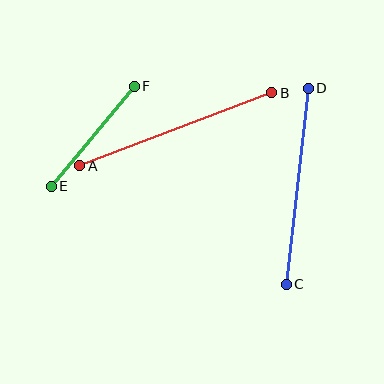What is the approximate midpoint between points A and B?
The midpoint is at approximately (176, 129) pixels.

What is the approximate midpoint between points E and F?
The midpoint is at approximately (93, 136) pixels.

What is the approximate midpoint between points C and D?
The midpoint is at approximately (297, 186) pixels.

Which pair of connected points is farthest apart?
Points A and B are farthest apart.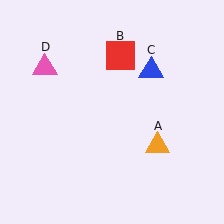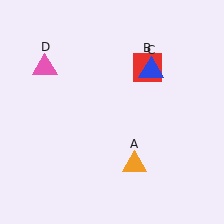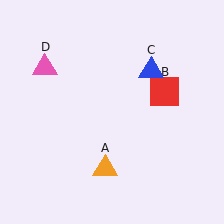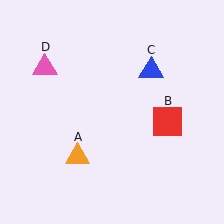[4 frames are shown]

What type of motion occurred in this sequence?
The orange triangle (object A), red square (object B) rotated clockwise around the center of the scene.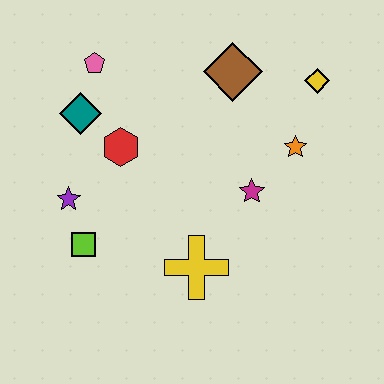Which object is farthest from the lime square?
The yellow diamond is farthest from the lime square.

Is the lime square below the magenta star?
Yes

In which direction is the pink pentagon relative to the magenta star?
The pink pentagon is to the left of the magenta star.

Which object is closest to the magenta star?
The orange star is closest to the magenta star.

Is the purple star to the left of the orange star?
Yes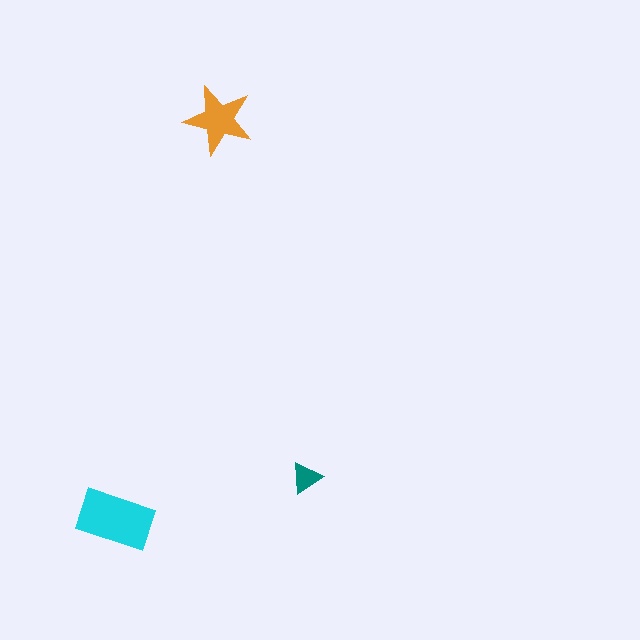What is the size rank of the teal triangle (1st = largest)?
3rd.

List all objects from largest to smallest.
The cyan rectangle, the orange star, the teal triangle.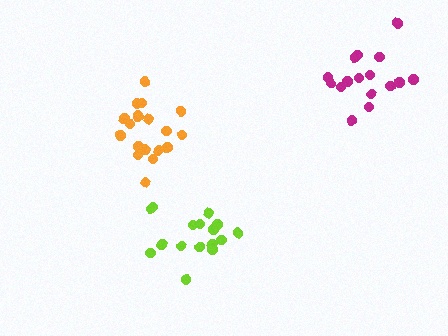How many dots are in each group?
Group 1: 16 dots, Group 2: 19 dots, Group 3: 16 dots (51 total).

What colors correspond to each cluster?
The clusters are colored: lime, orange, magenta.